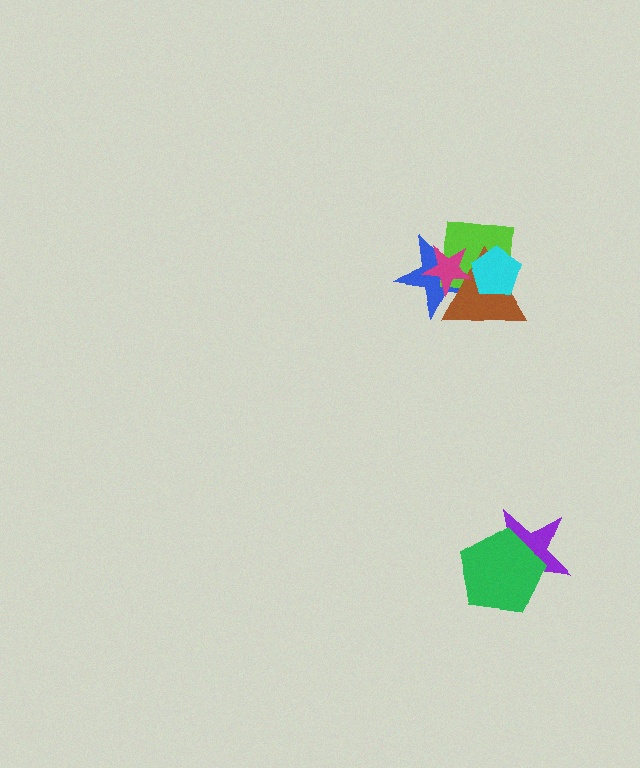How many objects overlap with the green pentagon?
1 object overlaps with the green pentagon.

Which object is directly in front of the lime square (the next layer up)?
The brown triangle is directly in front of the lime square.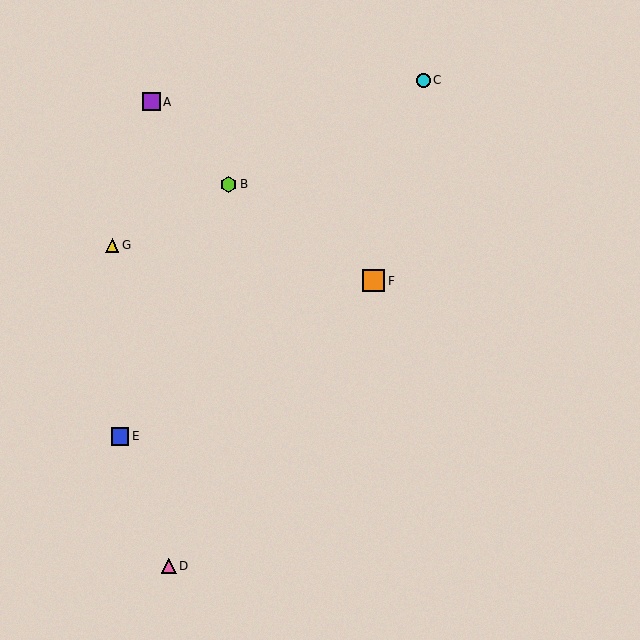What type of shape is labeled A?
Shape A is a purple square.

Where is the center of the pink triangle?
The center of the pink triangle is at (169, 566).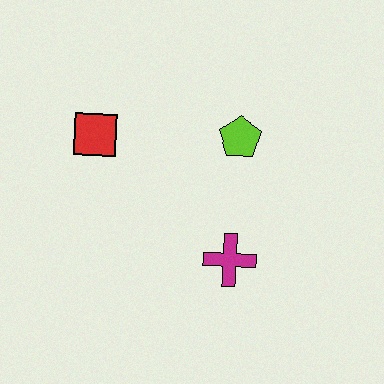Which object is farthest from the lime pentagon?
The red square is farthest from the lime pentagon.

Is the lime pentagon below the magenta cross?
No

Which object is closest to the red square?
The lime pentagon is closest to the red square.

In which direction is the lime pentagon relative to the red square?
The lime pentagon is to the right of the red square.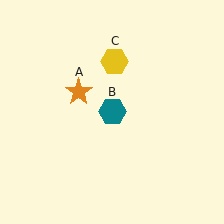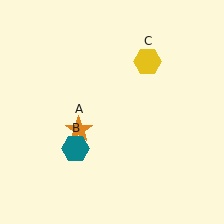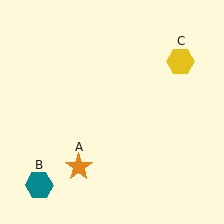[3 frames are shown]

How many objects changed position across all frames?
3 objects changed position: orange star (object A), teal hexagon (object B), yellow hexagon (object C).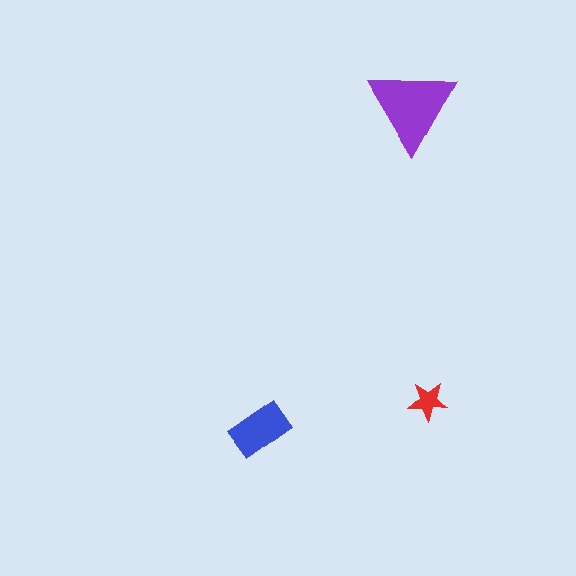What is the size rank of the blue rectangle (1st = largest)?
2nd.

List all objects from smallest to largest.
The red star, the blue rectangle, the purple triangle.